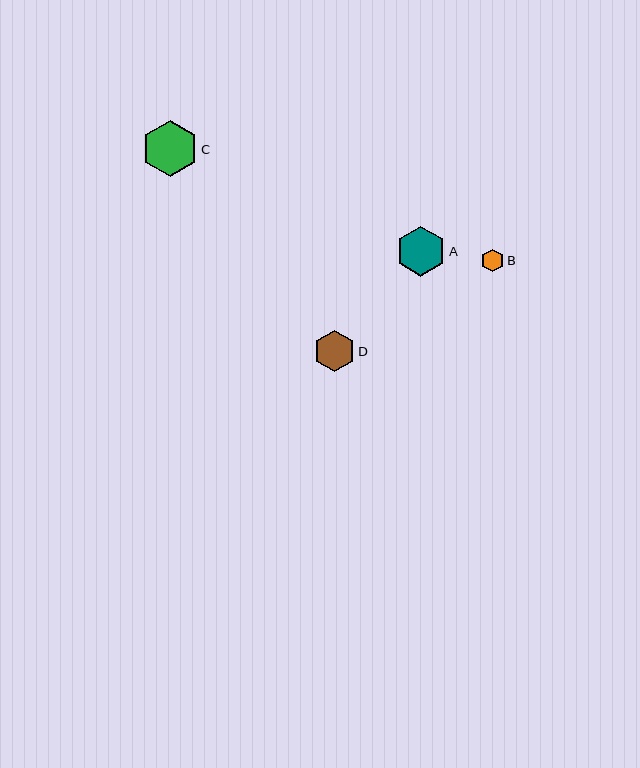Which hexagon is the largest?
Hexagon C is the largest with a size of approximately 56 pixels.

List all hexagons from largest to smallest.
From largest to smallest: C, A, D, B.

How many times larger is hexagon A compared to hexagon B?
Hexagon A is approximately 2.2 times the size of hexagon B.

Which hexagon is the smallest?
Hexagon B is the smallest with a size of approximately 23 pixels.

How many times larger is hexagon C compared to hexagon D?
Hexagon C is approximately 1.4 times the size of hexagon D.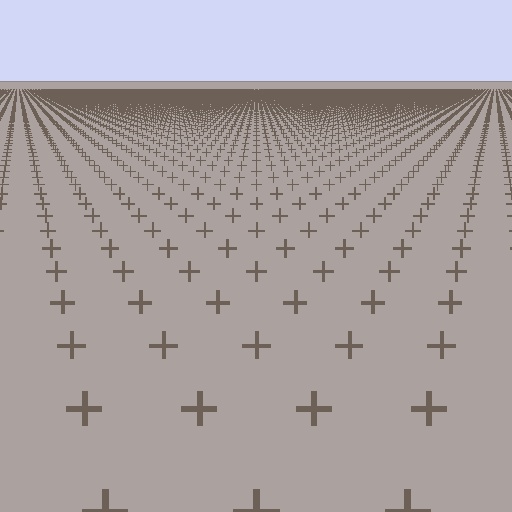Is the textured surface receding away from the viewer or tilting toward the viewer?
The surface is receding away from the viewer. Texture elements get smaller and denser toward the top.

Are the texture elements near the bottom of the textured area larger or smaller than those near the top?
Larger. Near the bottom, elements are closer to the viewer and appear at a bigger on-screen size.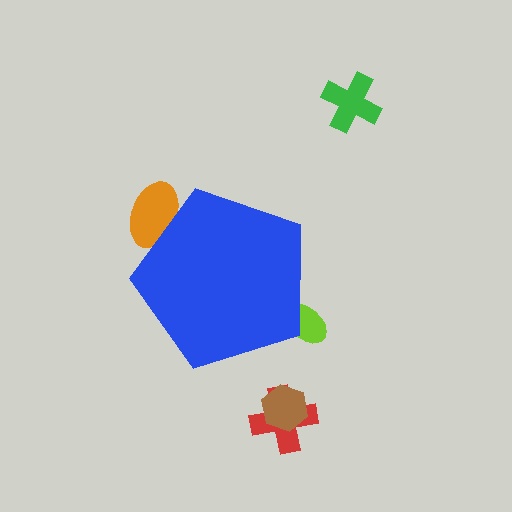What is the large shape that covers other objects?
A blue pentagon.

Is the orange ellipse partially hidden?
Yes, the orange ellipse is partially hidden behind the blue pentagon.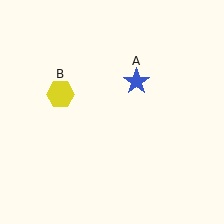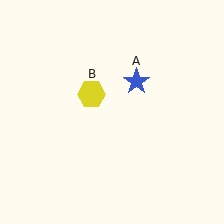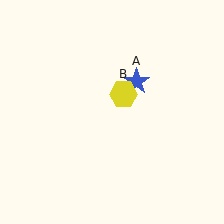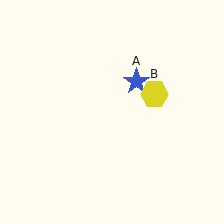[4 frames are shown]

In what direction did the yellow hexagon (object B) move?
The yellow hexagon (object B) moved right.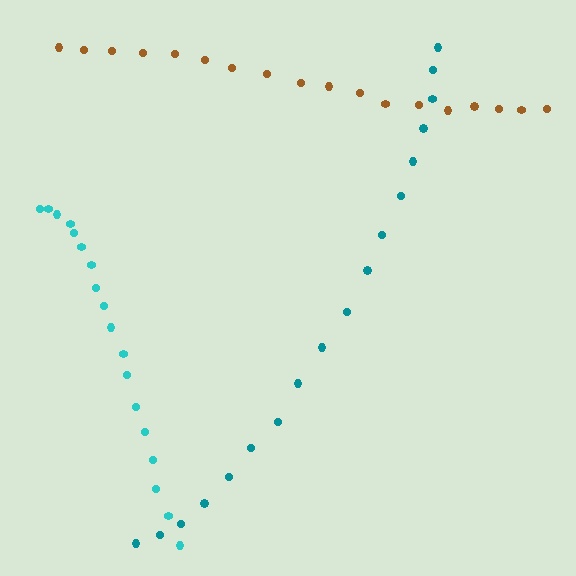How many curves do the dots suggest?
There are 3 distinct paths.